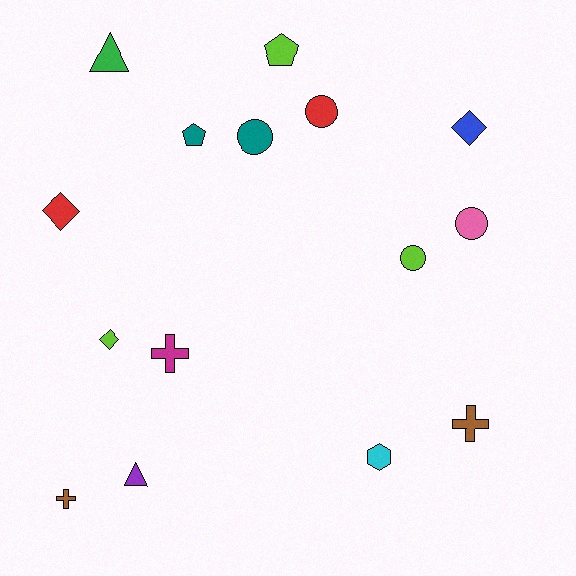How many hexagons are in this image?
There is 1 hexagon.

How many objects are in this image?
There are 15 objects.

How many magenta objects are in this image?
There is 1 magenta object.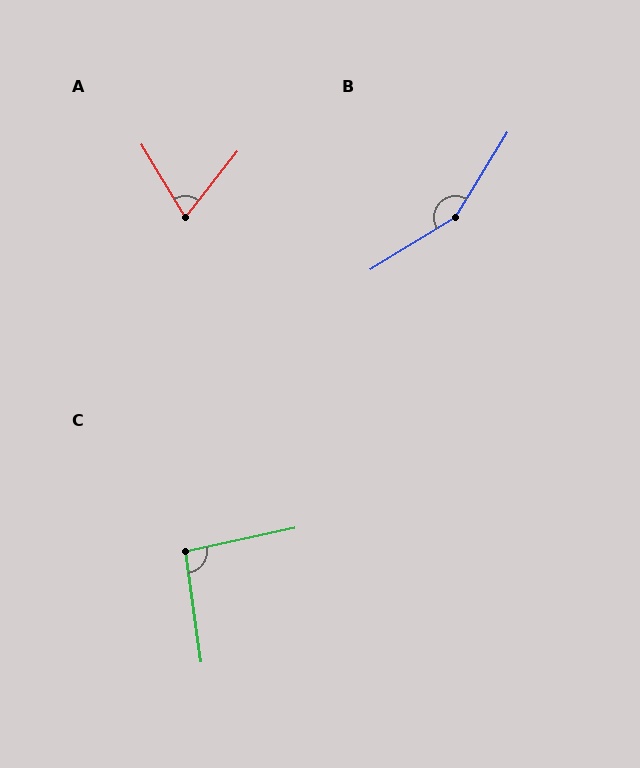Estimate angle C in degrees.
Approximately 94 degrees.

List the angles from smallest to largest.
A (69°), C (94°), B (153°).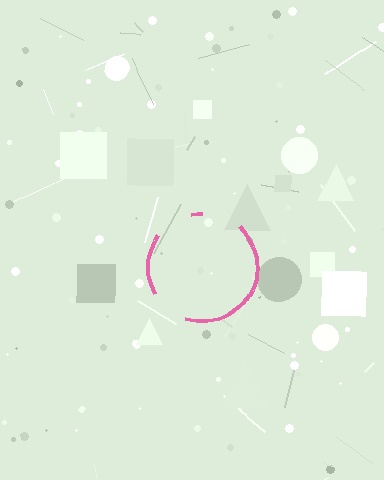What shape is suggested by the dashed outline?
The dashed outline suggests a circle.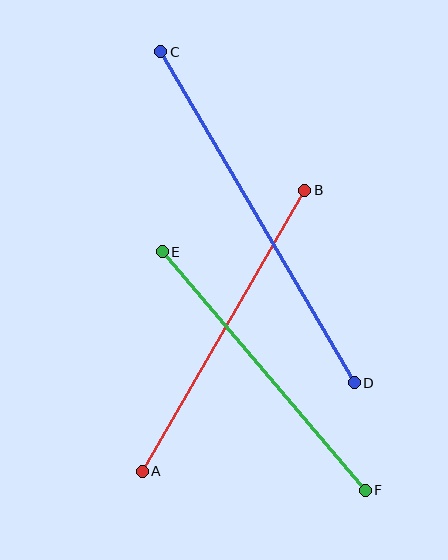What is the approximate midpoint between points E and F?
The midpoint is at approximately (264, 371) pixels.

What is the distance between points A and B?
The distance is approximately 325 pixels.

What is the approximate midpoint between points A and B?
The midpoint is at approximately (224, 331) pixels.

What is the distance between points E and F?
The distance is approximately 313 pixels.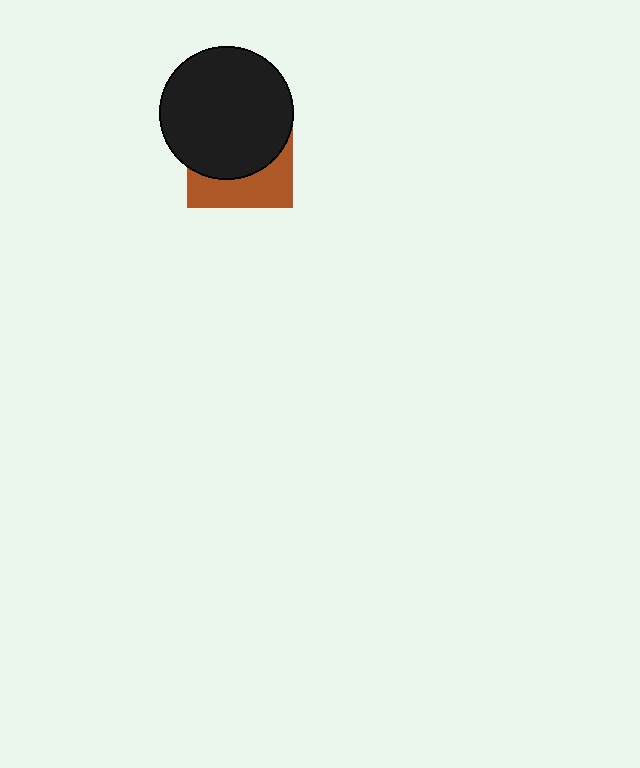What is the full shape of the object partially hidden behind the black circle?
The partially hidden object is a brown square.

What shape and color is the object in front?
The object in front is a black circle.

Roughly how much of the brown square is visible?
A small part of it is visible (roughly 36%).